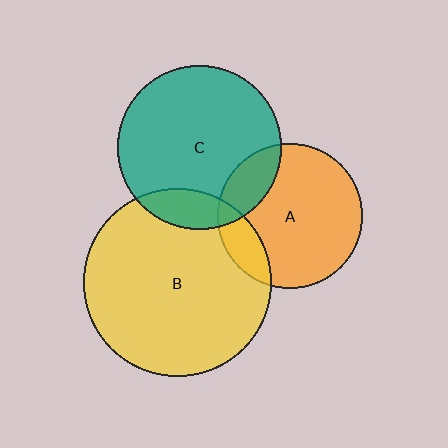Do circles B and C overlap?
Yes.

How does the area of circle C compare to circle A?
Approximately 1.3 times.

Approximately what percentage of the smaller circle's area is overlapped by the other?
Approximately 15%.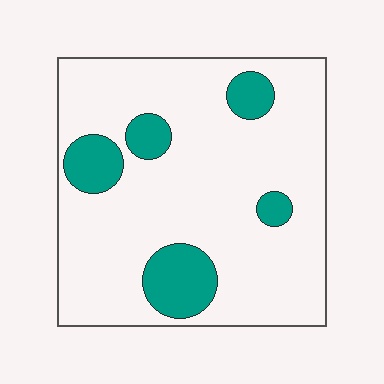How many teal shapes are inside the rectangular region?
5.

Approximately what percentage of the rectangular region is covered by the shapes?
Approximately 15%.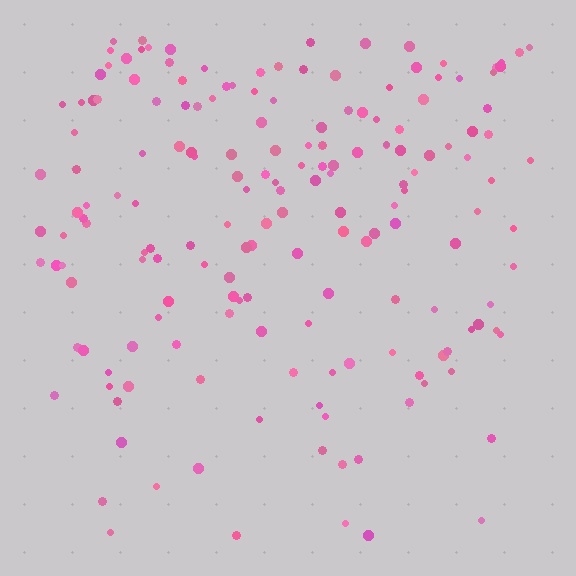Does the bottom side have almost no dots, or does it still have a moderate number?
Still a moderate number, just noticeably fewer than the top.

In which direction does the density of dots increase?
From bottom to top, with the top side densest.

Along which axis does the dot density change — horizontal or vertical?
Vertical.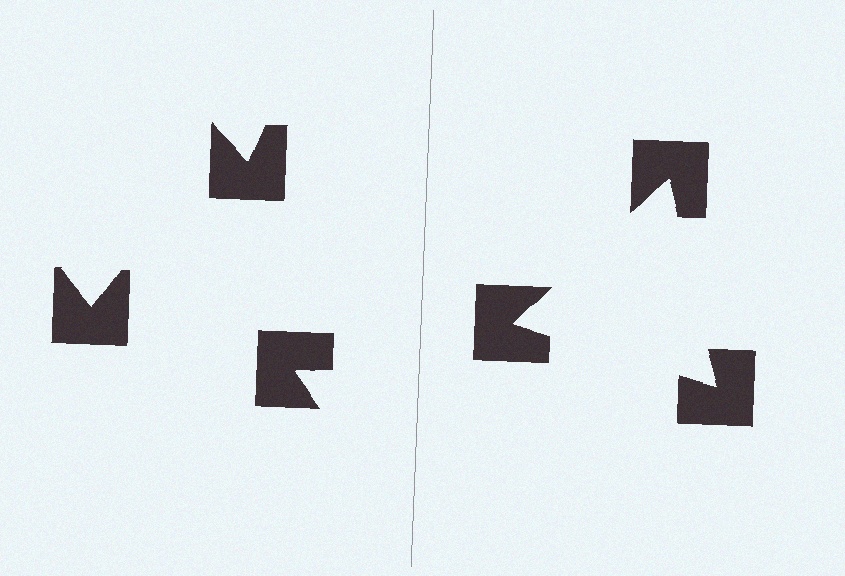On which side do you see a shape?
An illusory triangle appears on the right side. On the left side the wedge cuts are rotated, so no coherent shape forms.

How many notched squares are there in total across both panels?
6 — 3 on each side.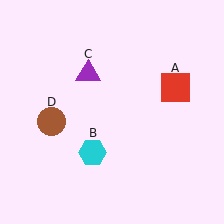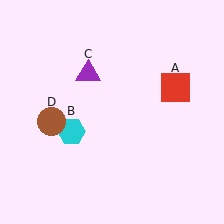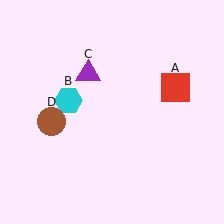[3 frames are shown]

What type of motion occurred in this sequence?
The cyan hexagon (object B) rotated clockwise around the center of the scene.